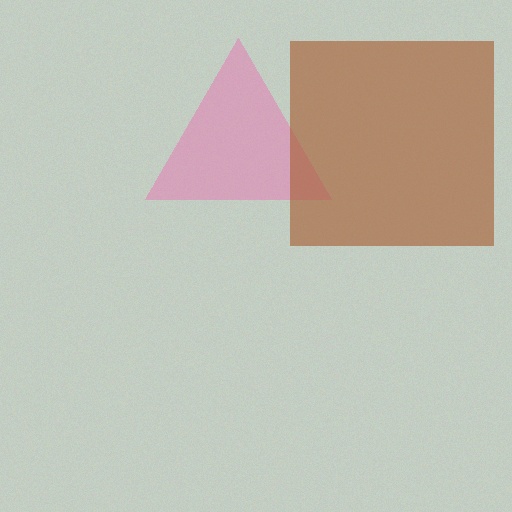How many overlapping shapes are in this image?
There are 2 overlapping shapes in the image.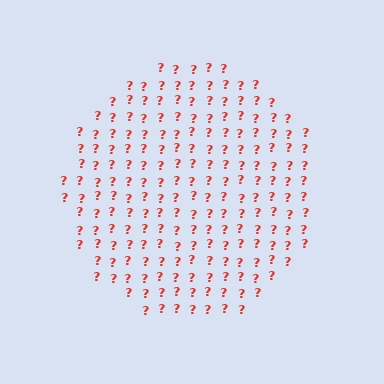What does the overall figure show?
The overall figure shows a circle.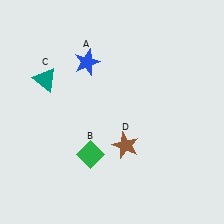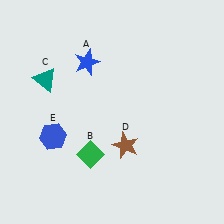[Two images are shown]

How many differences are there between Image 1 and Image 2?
There is 1 difference between the two images.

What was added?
A blue hexagon (E) was added in Image 2.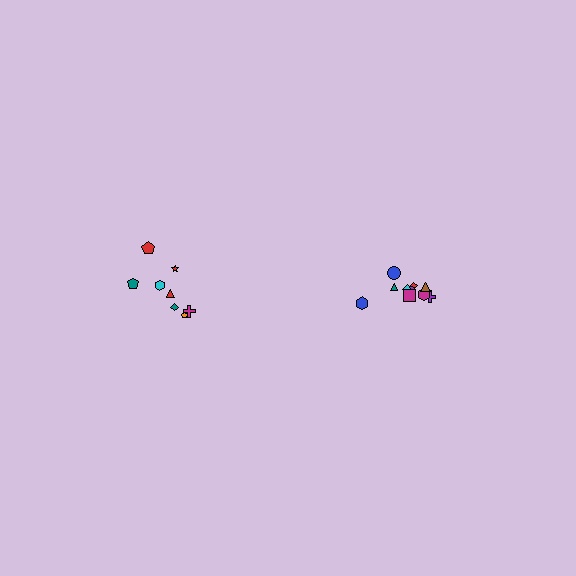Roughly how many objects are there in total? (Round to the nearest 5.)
Roughly 20 objects in total.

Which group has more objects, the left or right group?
The right group.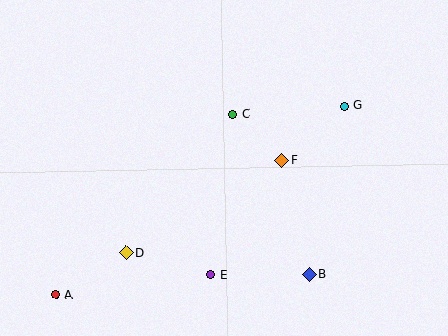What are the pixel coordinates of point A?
Point A is at (56, 295).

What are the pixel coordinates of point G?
Point G is at (344, 106).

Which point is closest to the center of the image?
Point C at (233, 114) is closest to the center.